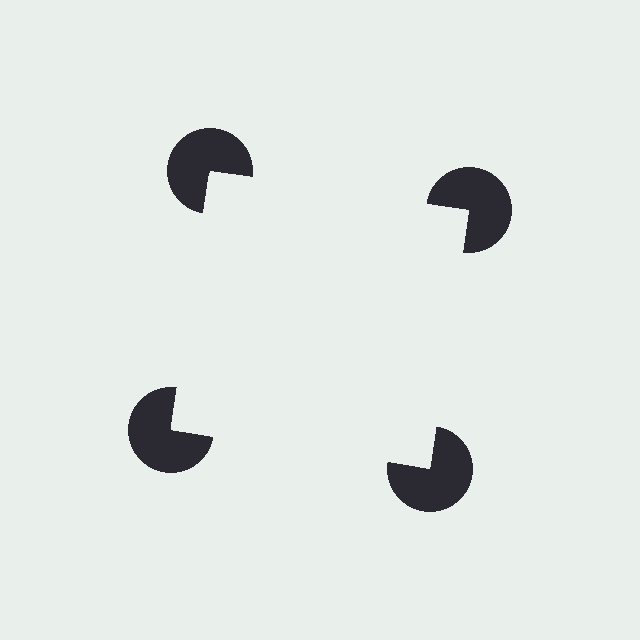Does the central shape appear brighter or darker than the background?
It typically appears slightly brighter than the background, even though no actual brightness change is drawn.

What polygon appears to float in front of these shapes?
An illusory square — its edges are inferred from the aligned wedge cuts in the pac-man discs, not physically drawn.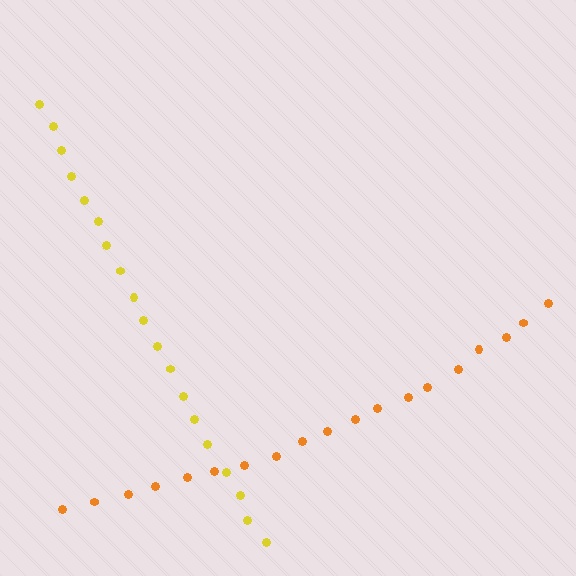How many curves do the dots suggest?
There are 2 distinct paths.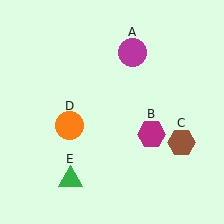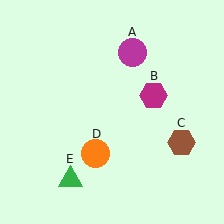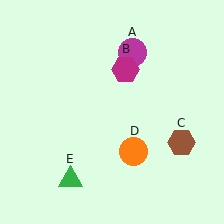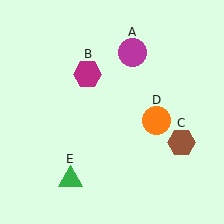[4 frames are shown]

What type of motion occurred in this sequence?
The magenta hexagon (object B), orange circle (object D) rotated counterclockwise around the center of the scene.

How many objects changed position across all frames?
2 objects changed position: magenta hexagon (object B), orange circle (object D).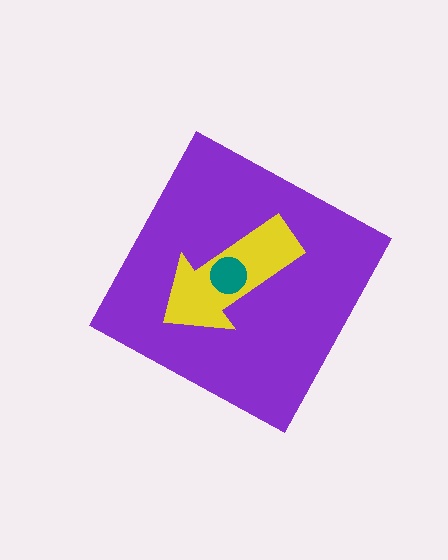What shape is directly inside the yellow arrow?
The teal circle.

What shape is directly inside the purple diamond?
The yellow arrow.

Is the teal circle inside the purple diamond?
Yes.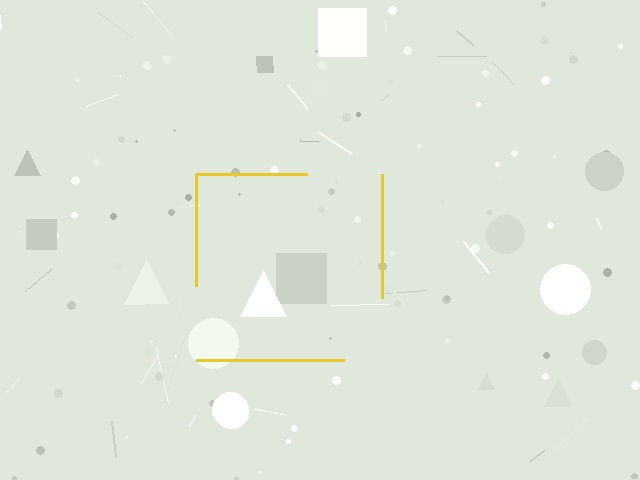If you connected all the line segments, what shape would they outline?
They would outline a square.